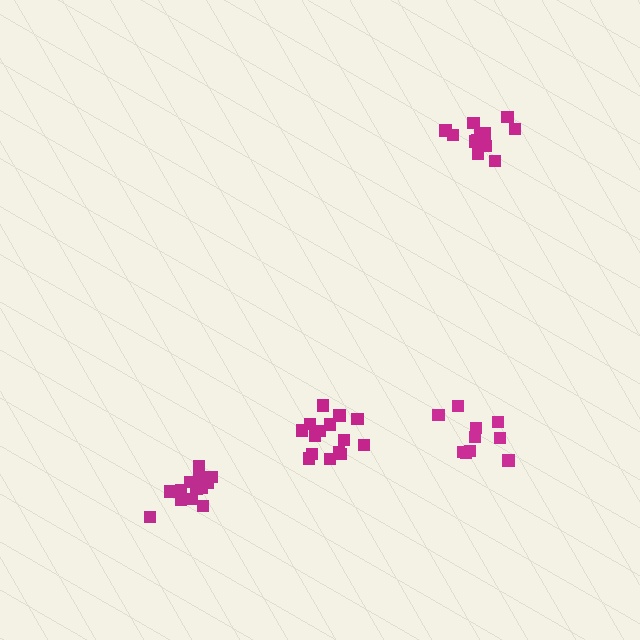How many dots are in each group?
Group 1: 12 dots, Group 2: 13 dots, Group 3: 10 dots, Group 4: 15 dots (50 total).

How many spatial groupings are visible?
There are 4 spatial groupings.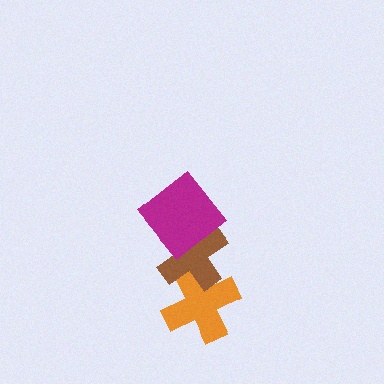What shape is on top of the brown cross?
The magenta diamond is on top of the brown cross.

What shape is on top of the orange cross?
The brown cross is on top of the orange cross.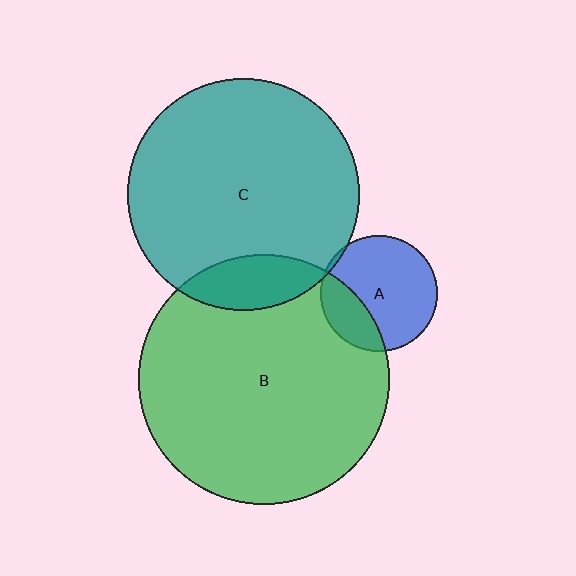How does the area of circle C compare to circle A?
Approximately 3.9 times.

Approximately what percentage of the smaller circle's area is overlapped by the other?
Approximately 25%.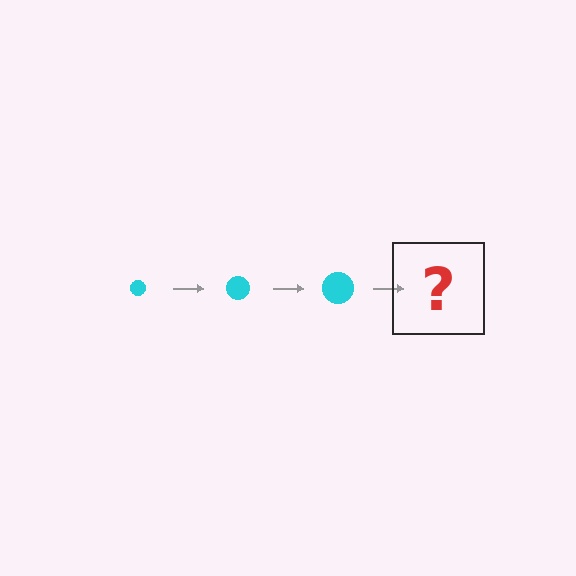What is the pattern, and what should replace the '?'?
The pattern is that the circle gets progressively larger each step. The '?' should be a cyan circle, larger than the previous one.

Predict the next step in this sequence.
The next step is a cyan circle, larger than the previous one.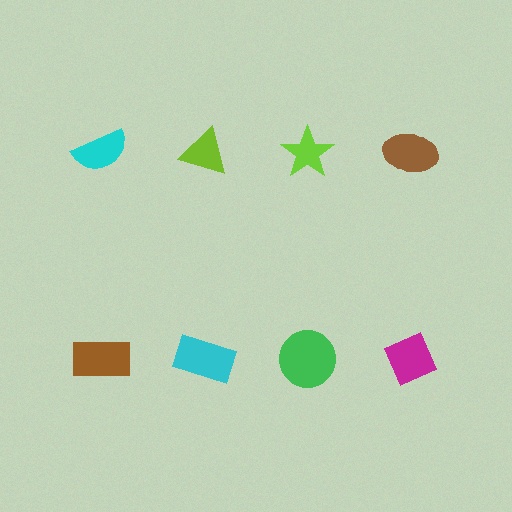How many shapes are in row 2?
4 shapes.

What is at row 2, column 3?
A green circle.